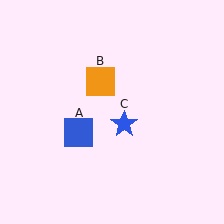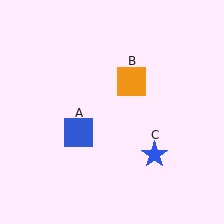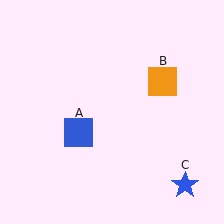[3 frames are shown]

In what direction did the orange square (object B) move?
The orange square (object B) moved right.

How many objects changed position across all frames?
2 objects changed position: orange square (object B), blue star (object C).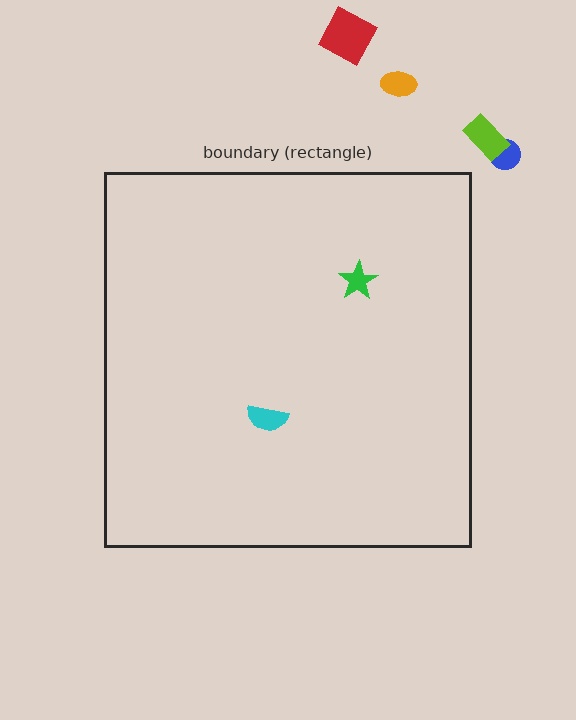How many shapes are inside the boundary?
2 inside, 4 outside.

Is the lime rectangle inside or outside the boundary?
Outside.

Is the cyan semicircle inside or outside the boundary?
Inside.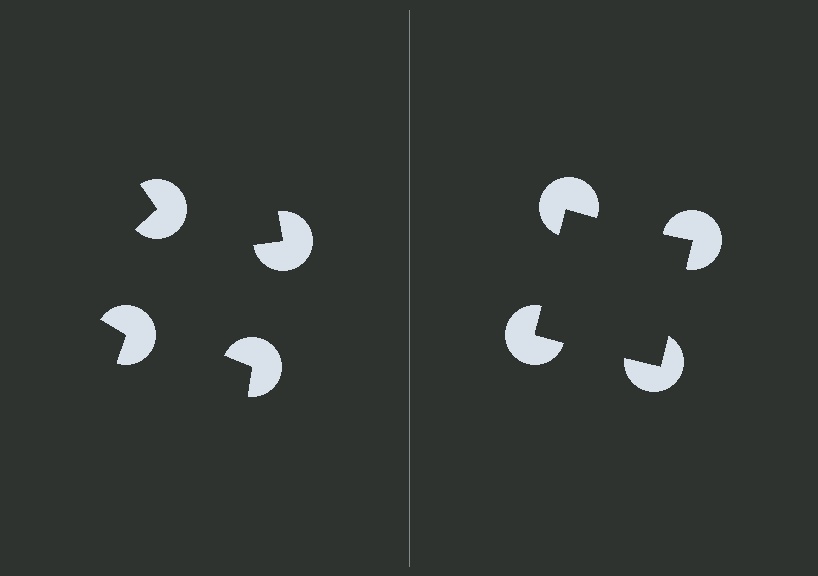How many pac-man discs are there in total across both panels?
8 — 4 on each side.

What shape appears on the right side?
An illusory square.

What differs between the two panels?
The pac-man discs are positioned identically on both sides; only the wedge orientations differ. On the right they align to a square; on the left they are misaligned.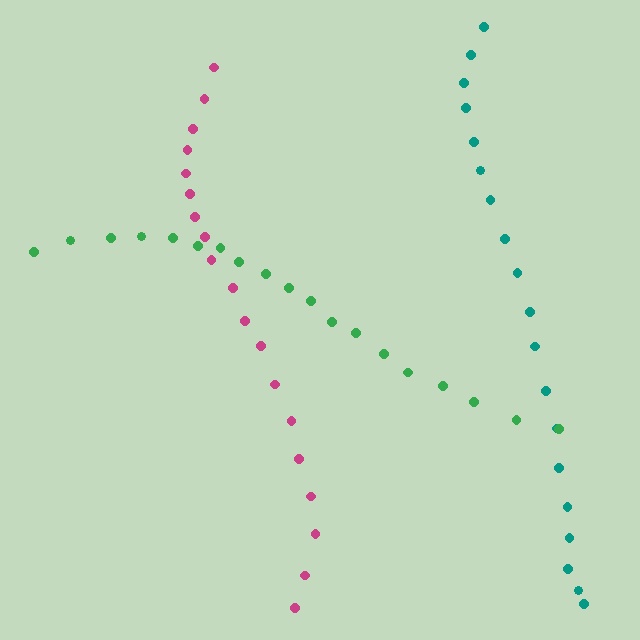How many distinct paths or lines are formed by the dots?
There are 3 distinct paths.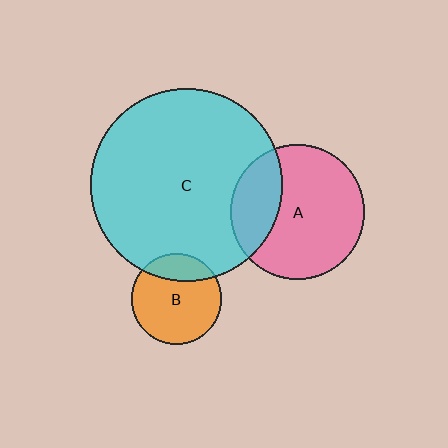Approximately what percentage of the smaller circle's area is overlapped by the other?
Approximately 25%.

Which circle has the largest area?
Circle C (cyan).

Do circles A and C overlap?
Yes.